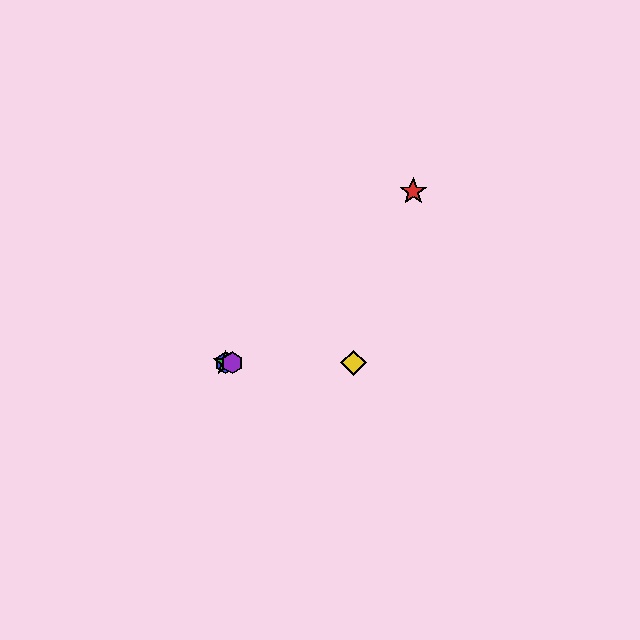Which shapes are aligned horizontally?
The blue hexagon, the green star, the yellow diamond, the purple hexagon are aligned horizontally.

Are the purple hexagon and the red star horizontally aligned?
No, the purple hexagon is at y≈363 and the red star is at y≈191.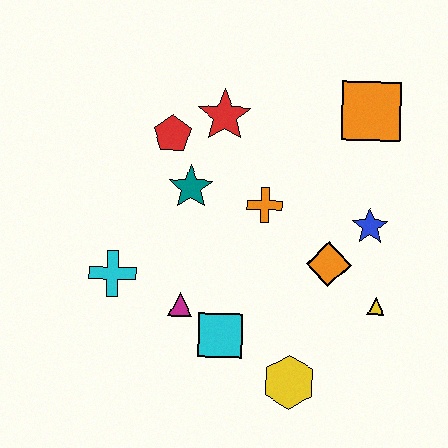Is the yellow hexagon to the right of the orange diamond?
No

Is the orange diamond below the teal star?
Yes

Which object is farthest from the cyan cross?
The orange square is farthest from the cyan cross.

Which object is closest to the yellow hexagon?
The cyan square is closest to the yellow hexagon.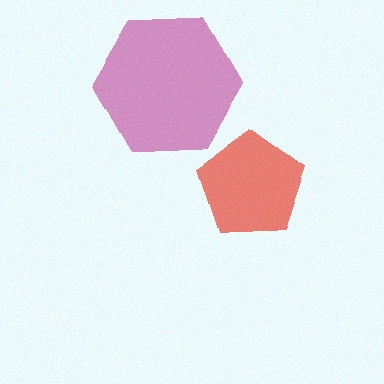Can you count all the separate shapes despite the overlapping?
Yes, there are 2 separate shapes.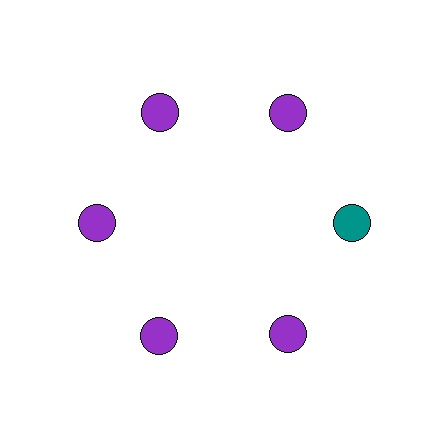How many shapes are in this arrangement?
There are 6 shapes arranged in a ring pattern.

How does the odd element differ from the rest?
It has a different color: teal instead of purple.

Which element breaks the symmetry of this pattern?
The teal circle at roughly the 3 o'clock position breaks the symmetry. All other shapes are purple circles.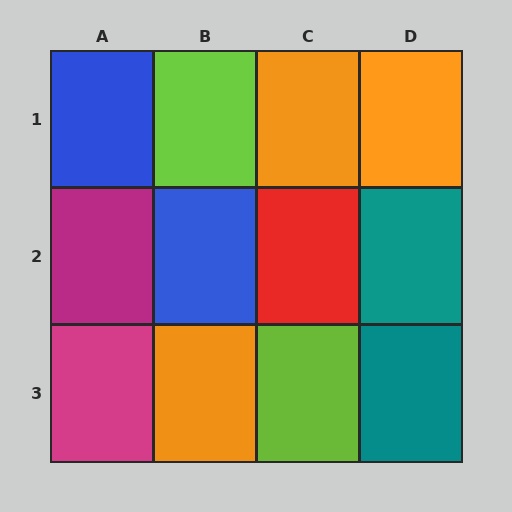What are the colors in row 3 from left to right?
Magenta, orange, lime, teal.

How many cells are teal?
2 cells are teal.